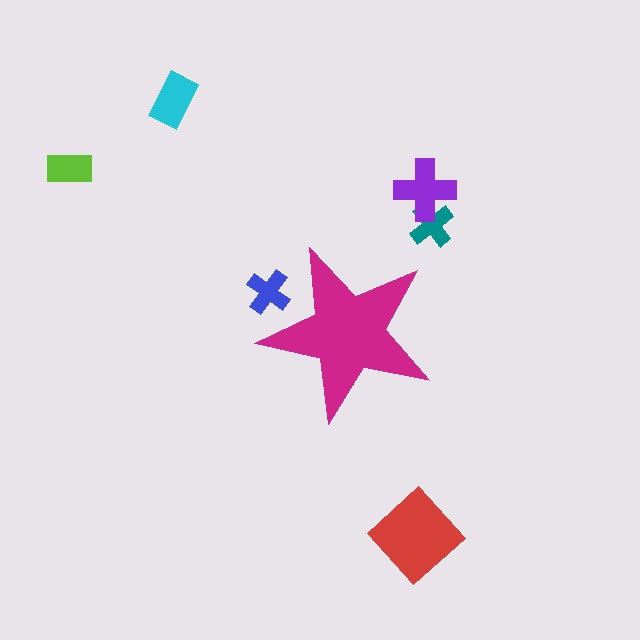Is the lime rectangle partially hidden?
No, the lime rectangle is fully visible.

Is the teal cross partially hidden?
No, the teal cross is fully visible.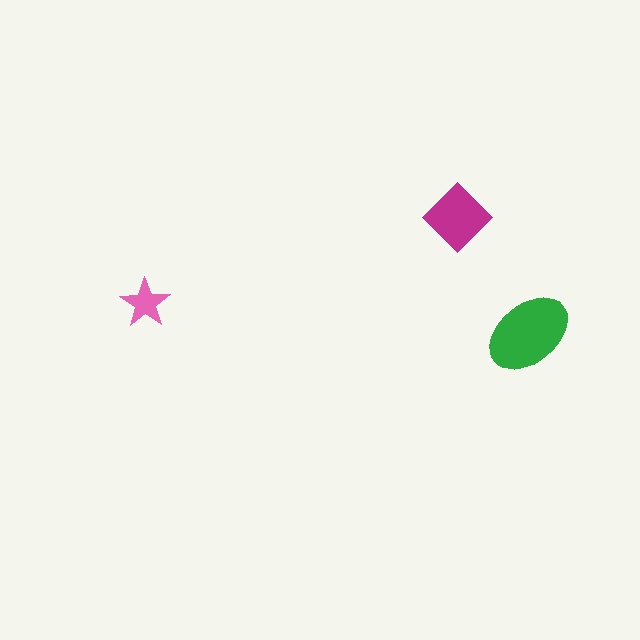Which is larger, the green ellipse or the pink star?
The green ellipse.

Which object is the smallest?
The pink star.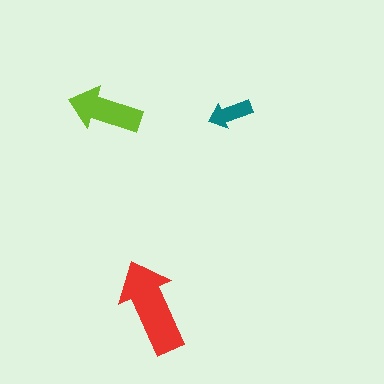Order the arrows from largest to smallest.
the red one, the lime one, the teal one.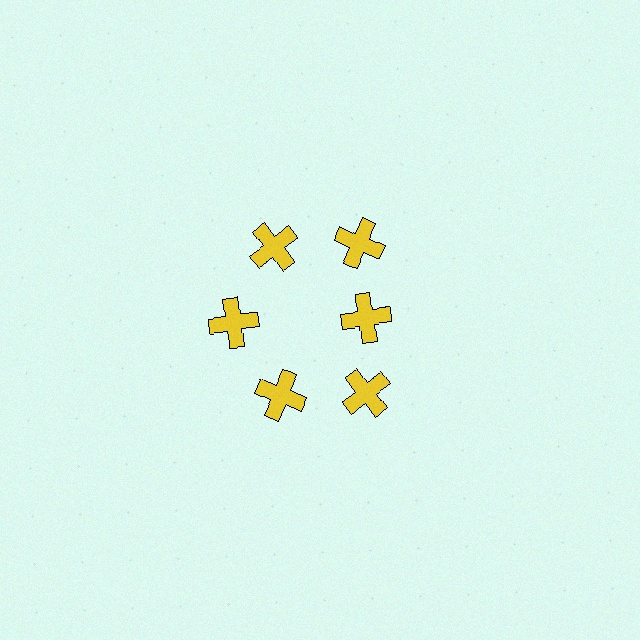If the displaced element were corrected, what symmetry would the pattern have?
It would have 6-fold rotational symmetry — the pattern would map onto itself every 60 degrees.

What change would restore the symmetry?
The symmetry would be restored by moving it outward, back onto the ring so that all 6 crosses sit at equal angles and equal distance from the center.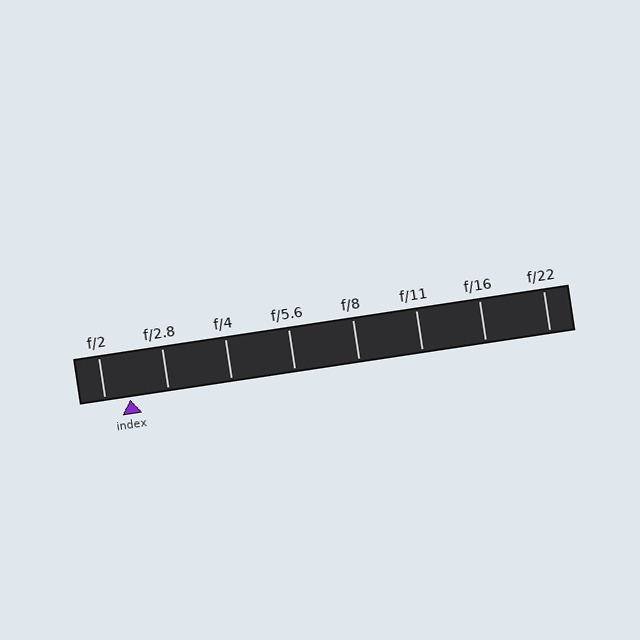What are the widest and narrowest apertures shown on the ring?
The widest aperture shown is f/2 and the narrowest is f/22.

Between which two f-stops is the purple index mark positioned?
The index mark is between f/2 and f/2.8.